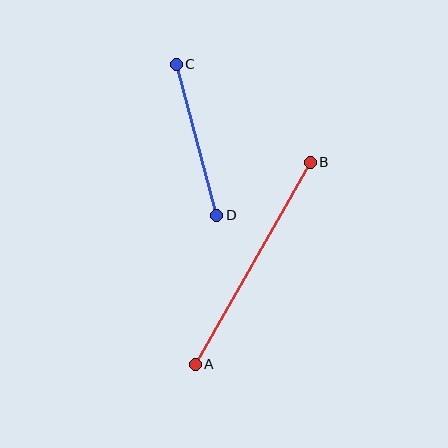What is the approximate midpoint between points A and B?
The midpoint is at approximately (253, 263) pixels.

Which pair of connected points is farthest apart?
Points A and B are farthest apart.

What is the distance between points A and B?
The distance is approximately 232 pixels.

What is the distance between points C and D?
The distance is approximately 156 pixels.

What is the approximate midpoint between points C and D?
The midpoint is at approximately (196, 140) pixels.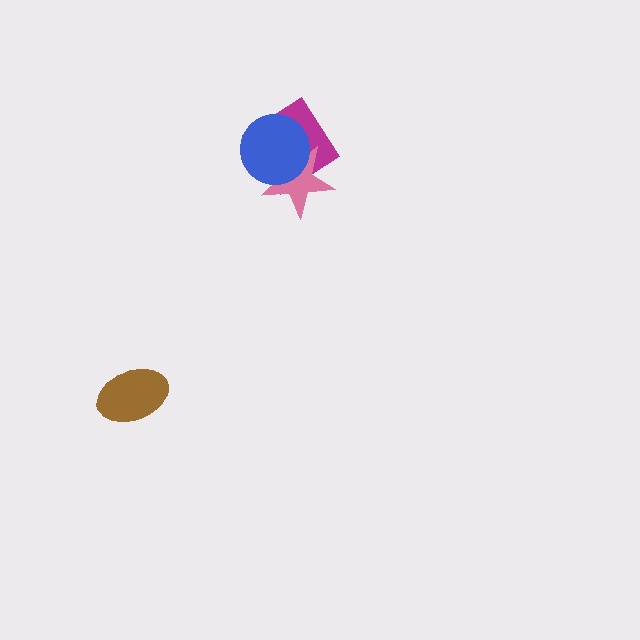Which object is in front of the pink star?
The blue circle is in front of the pink star.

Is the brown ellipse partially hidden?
No, no other shape covers it.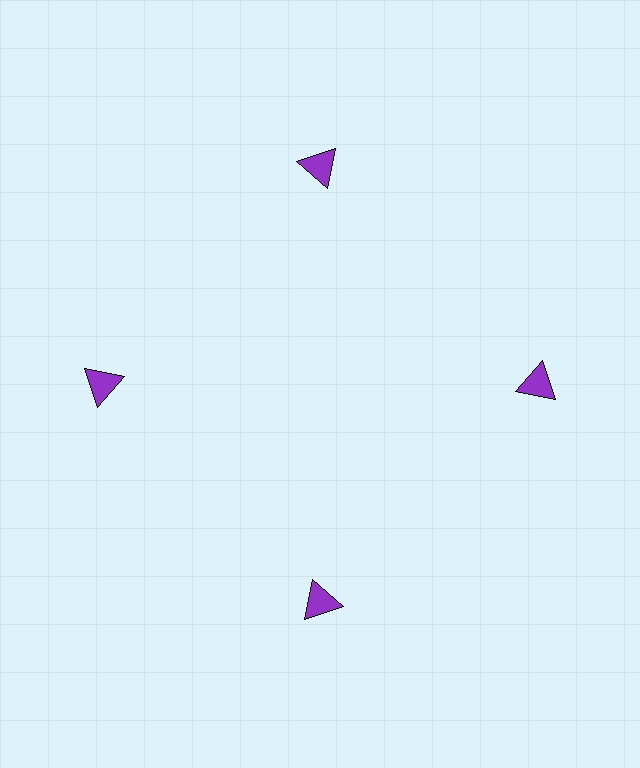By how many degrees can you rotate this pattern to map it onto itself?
The pattern maps onto itself every 90 degrees of rotation.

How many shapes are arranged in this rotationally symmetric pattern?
There are 4 shapes, arranged in 4 groups of 1.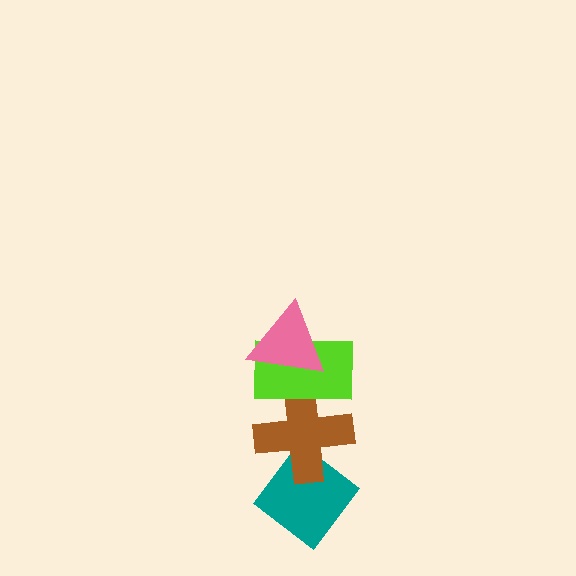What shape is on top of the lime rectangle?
The pink triangle is on top of the lime rectangle.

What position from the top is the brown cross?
The brown cross is 3rd from the top.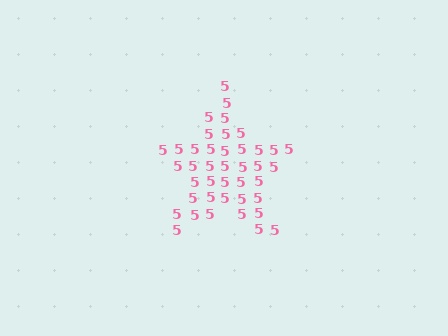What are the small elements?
The small elements are digit 5's.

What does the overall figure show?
The overall figure shows a star.